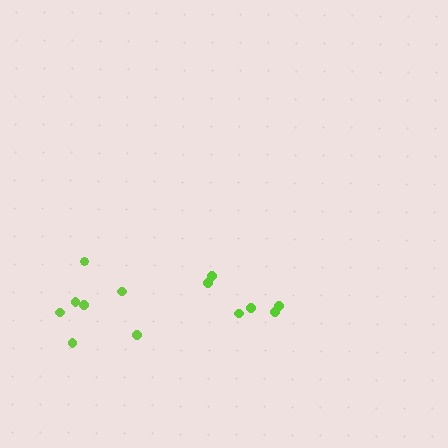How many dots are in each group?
Group 1: 7 dots, Group 2: 6 dots (13 total).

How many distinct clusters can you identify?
There are 2 distinct clusters.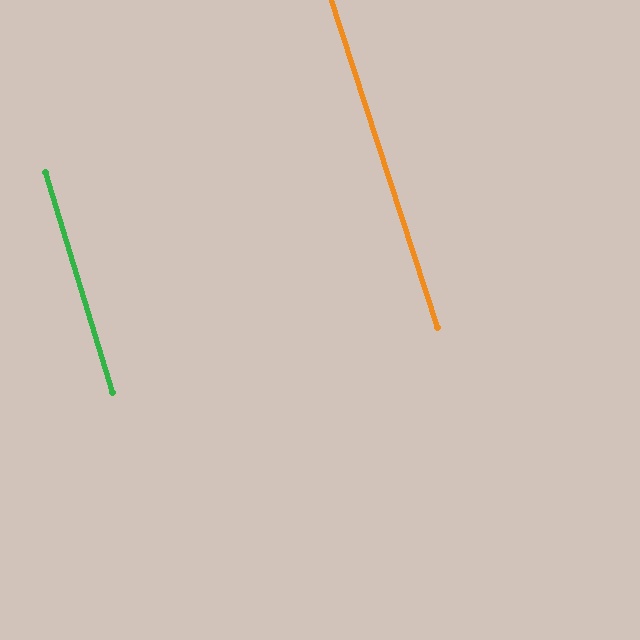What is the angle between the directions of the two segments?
Approximately 1 degree.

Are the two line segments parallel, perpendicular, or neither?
Parallel — their directions differ by only 0.9°.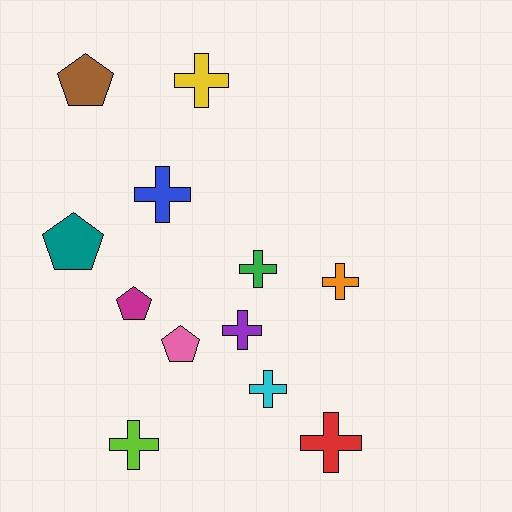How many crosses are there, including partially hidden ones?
There are 8 crosses.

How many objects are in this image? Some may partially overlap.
There are 12 objects.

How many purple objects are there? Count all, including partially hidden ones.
There is 1 purple object.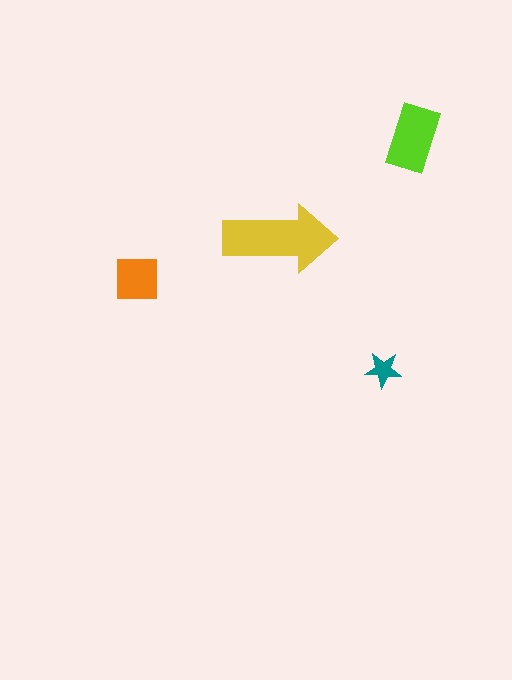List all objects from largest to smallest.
The yellow arrow, the lime rectangle, the orange square, the teal star.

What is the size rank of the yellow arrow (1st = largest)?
1st.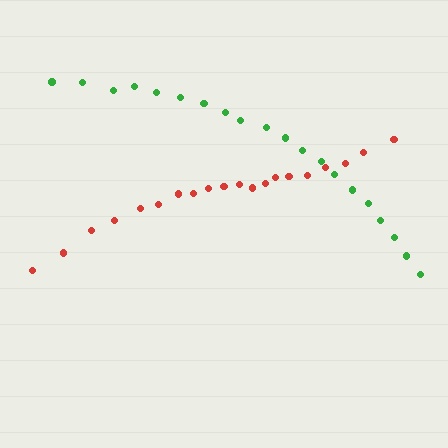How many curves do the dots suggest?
There are 2 distinct paths.